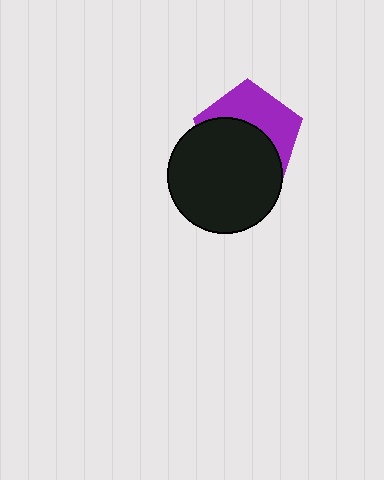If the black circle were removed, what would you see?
You would see the complete purple pentagon.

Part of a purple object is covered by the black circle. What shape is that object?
It is a pentagon.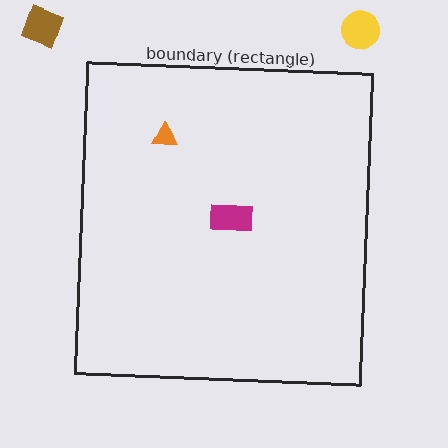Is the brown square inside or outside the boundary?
Outside.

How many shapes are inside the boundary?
2 inside, 2 outside.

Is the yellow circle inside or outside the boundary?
Outside.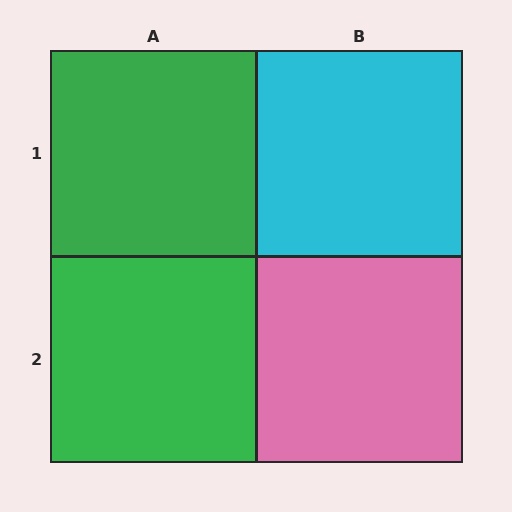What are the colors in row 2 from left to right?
Green, pink.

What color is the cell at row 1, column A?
Green.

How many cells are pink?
1 cell is pink.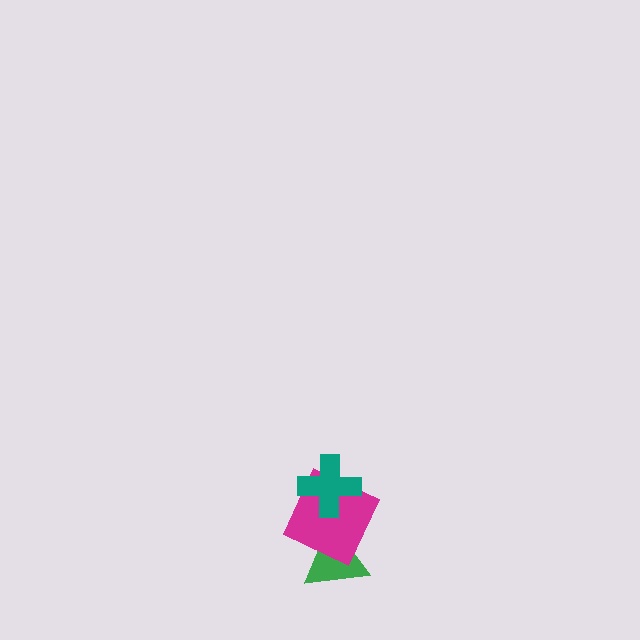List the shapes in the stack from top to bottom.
From top to bottom: the teal cross, the magenta square, the green triangle.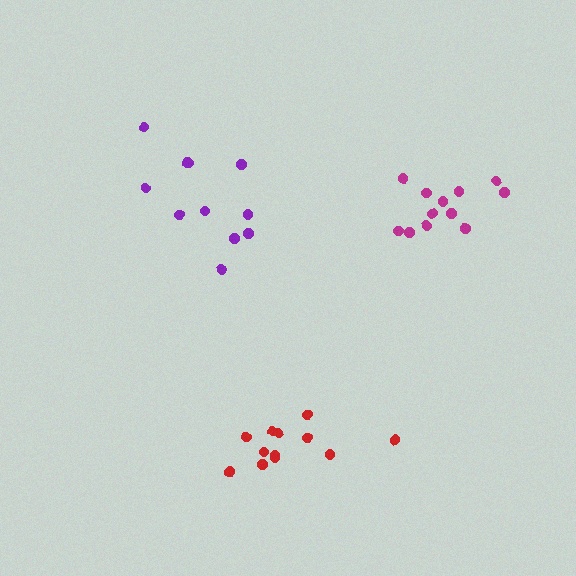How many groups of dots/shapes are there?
There are 3 groups.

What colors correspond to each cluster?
The clusters are colored: purple, red, magenta.